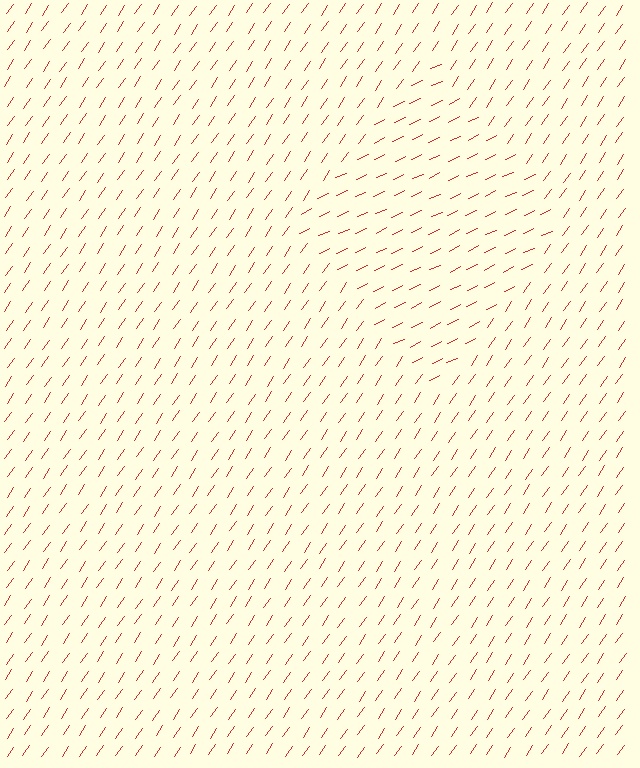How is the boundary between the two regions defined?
The boundary is defined purely by a change in line orientation (approximately 30 degrees difference). All lines are the same color and thickness.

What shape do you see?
I see a diamond.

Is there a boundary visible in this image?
Yes, there is a texture boundary formed by a change in line orientation.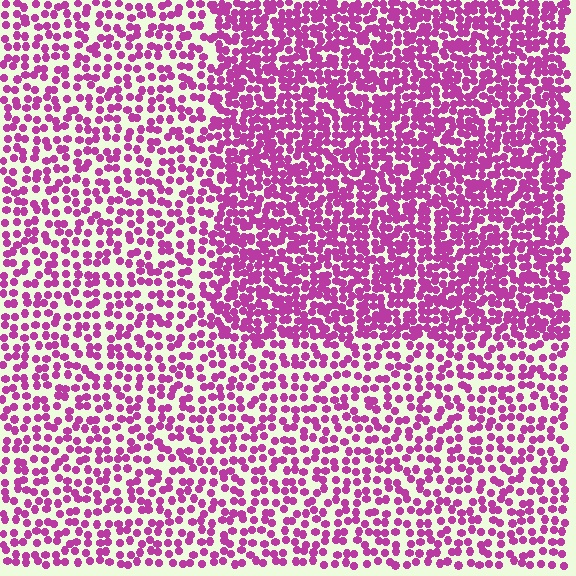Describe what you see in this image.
The image contains small magenta elements arranged at two different densities. A rectangle-shaped region is visible where the elements are more densely packed than the surrounding area.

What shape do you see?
I see a rectangle.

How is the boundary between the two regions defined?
The boundary is defined by a change in element density (approximately 1.8x ratio). All elements are the same color, size, and shape.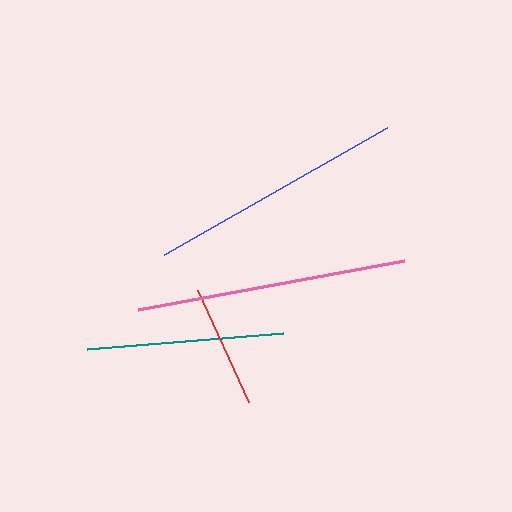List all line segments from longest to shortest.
From longest to shortest: pink, blue, teal, red.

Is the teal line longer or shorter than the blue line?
The blue line is longer than the teal line.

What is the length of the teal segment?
The teal segment is approximately 196 pixels long.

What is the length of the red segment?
The red segment is approximately 123 pixels long.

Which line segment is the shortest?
The red line is the shortest at approximately 123 pixels.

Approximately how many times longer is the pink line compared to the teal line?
The pink line is approximately 1.4 times the length of the teal line.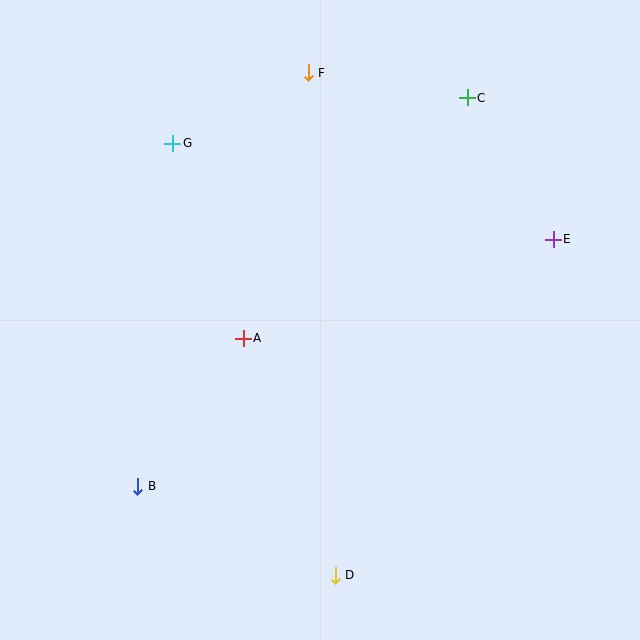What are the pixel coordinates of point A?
Point A is at (243, 338).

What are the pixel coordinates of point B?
Point B is at (138, 486).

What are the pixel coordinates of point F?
Point F is at (308, 73).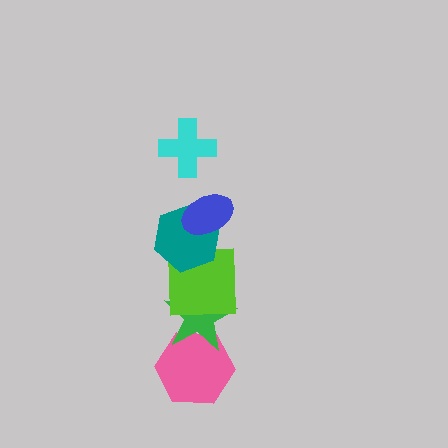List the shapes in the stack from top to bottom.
From top to bottom: the cyan cross, the blue ellipse, the teal hexagon, the lime square, the green star, the pink hexagon.